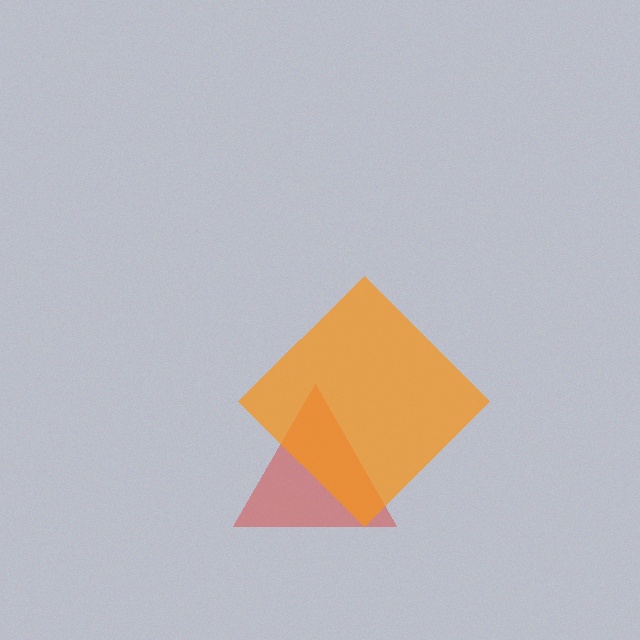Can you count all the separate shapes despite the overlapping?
Yes, there are 2 separate shapes.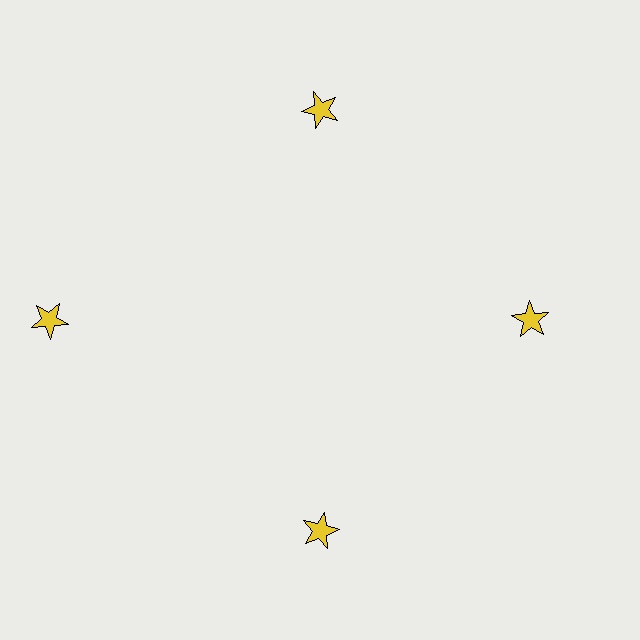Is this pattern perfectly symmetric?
No. The 4 yellow stars are arranged in a ring, but one element near the 9 o'clock position is pushed outward from the center, breaking the 4-fold rotational symmetry.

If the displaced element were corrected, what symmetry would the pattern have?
It would have 4-fold rotational symmetry — the pattern would map onto itself every 90 degrees.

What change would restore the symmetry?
The symmetry would be restored by moving it inward, back onto the ring so that all 4 stars sit at equal angles and equal distance from the center.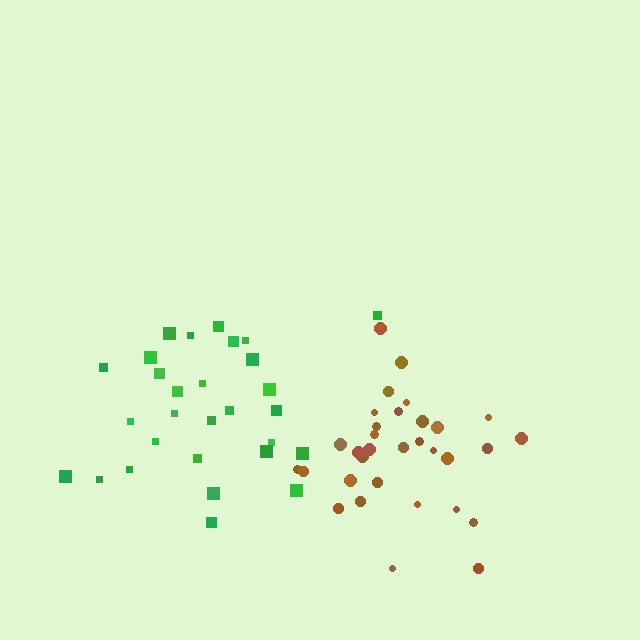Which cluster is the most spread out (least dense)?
Green.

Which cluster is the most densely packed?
Brown.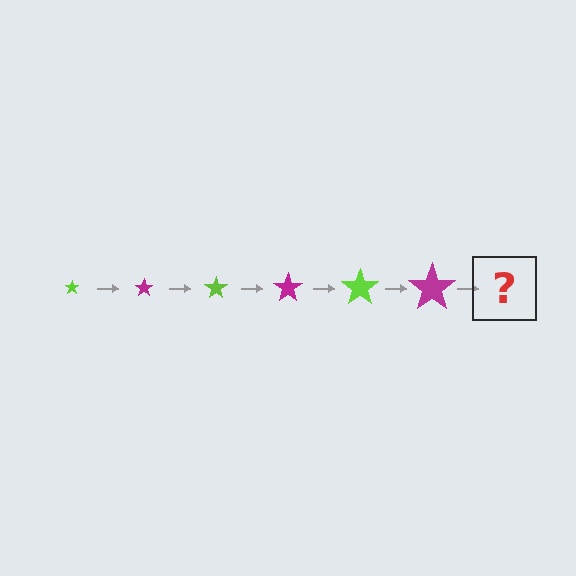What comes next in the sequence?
The next element should be a lime star, larger than the previous one.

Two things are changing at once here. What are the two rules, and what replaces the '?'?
The two rules are that the star grows larger each step and the color cycles through lime and magenta. The '?' should be a lime star, larger than the previous one.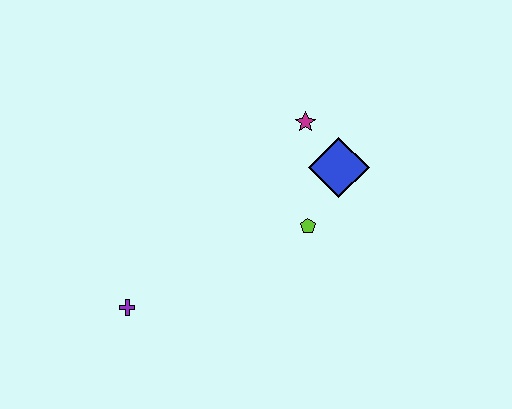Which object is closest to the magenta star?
The blue diamond is closest to the magenta star.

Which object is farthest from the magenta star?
The purple cross is farthest from the magenta star.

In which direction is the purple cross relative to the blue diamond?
The purple cross is to the left of the blue diamond.